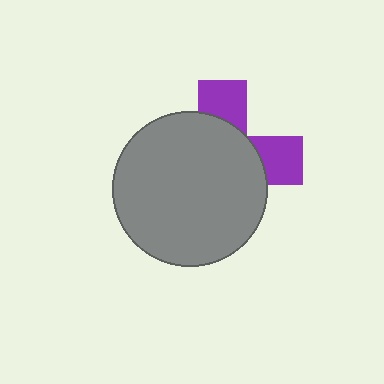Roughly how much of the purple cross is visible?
A small part of it is visible (roughly 30%).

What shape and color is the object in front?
The object in front is a gray circle.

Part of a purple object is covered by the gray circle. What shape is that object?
It is a cross.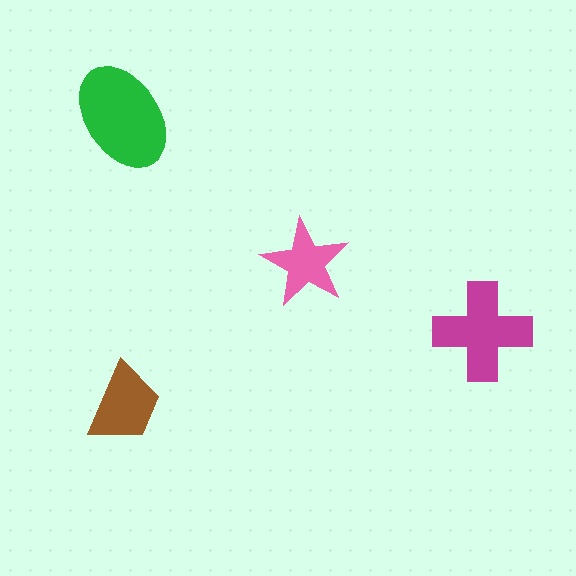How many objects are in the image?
There are 4 objects in the image.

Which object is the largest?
The green ellipse.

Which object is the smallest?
The pink star.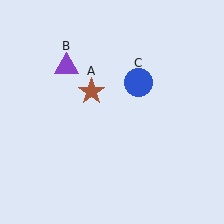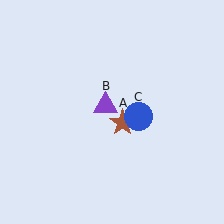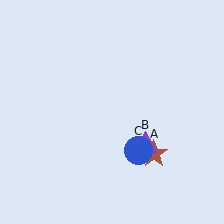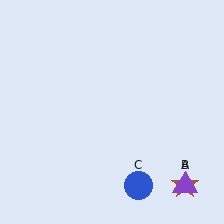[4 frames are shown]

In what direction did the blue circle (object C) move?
The blue circle (object C) moved down.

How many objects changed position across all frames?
3 objects changed position: brown star (object A), purple triangle (object B), blue circle (object C).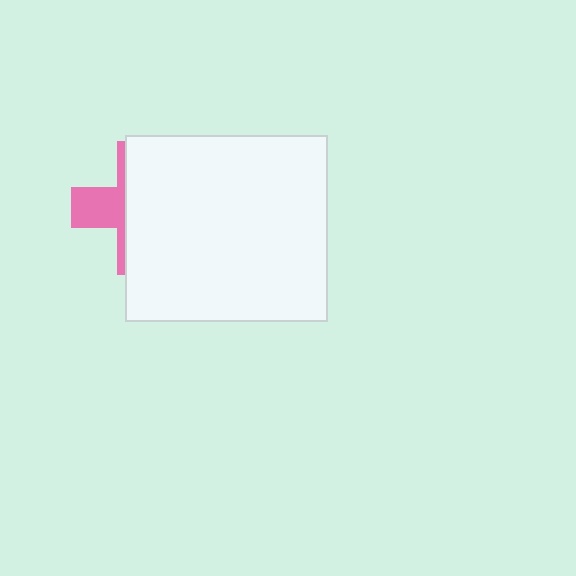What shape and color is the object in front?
The object in front is a white rectangle.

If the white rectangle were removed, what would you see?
You would see the complete pink cross.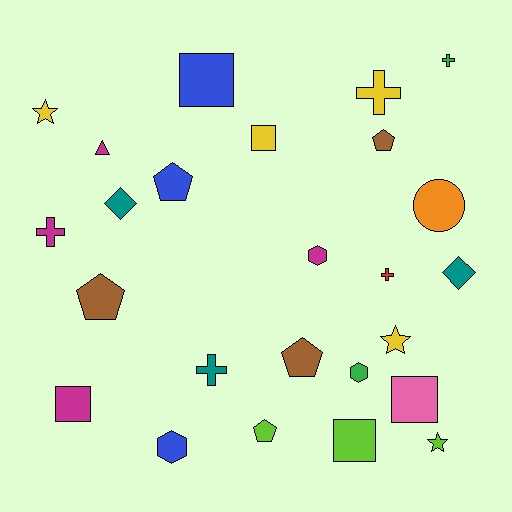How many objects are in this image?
There are 25 objects.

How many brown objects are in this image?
There are 3 brown objects.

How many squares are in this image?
There are 5 squares.